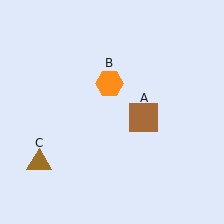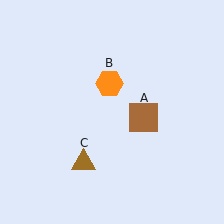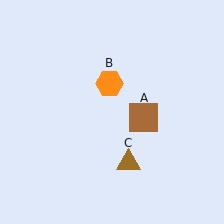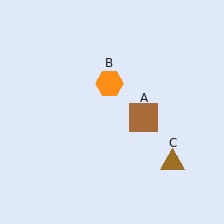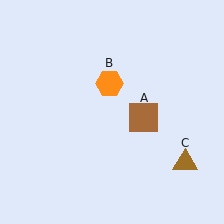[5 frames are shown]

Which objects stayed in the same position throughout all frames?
Brown square (object A) and orange hexagon (object B) remained stationary.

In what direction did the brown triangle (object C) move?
The brown triangle (object C) moved right.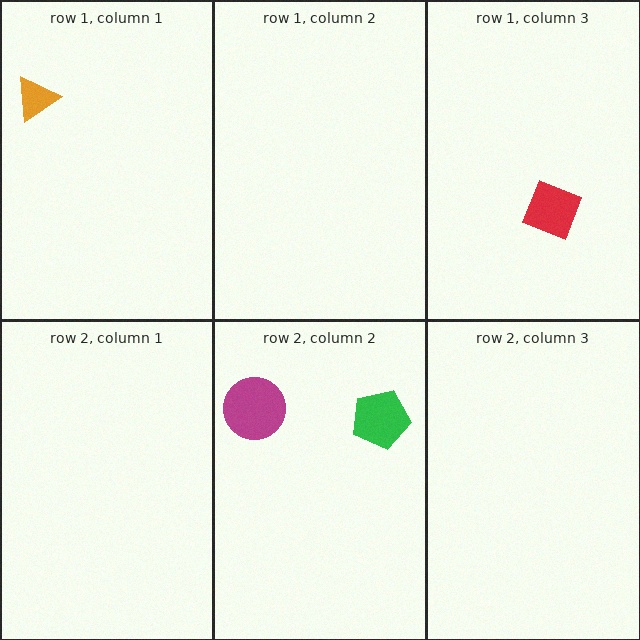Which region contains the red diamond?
The row 1, column 3 region.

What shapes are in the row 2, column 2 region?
The green pentagon, the magenta circle.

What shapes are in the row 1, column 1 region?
The orange triangle.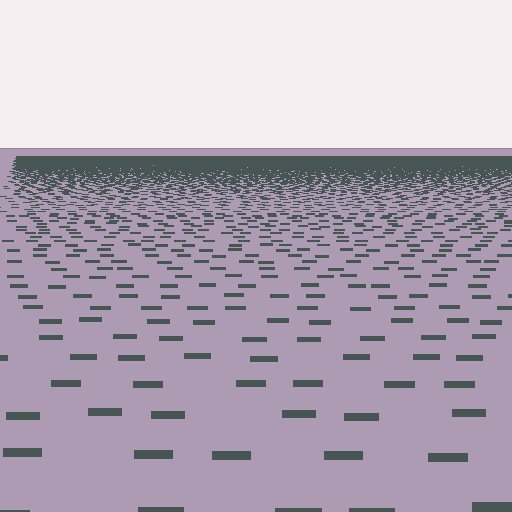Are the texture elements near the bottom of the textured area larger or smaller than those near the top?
Larger. Near the bottom, elements are closer to the viewer and appear at a bigger on-screen size.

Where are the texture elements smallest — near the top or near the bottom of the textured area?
Near the top.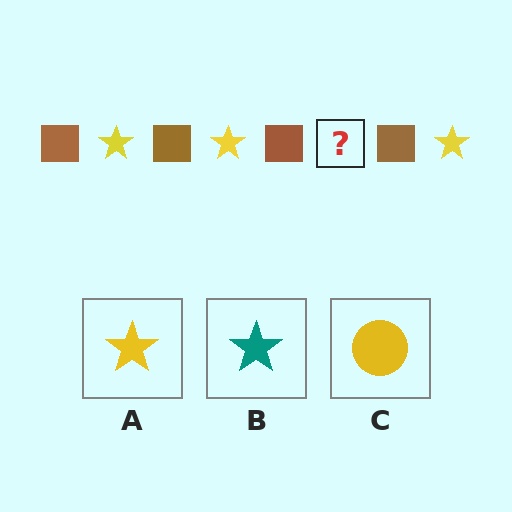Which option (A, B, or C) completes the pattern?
A.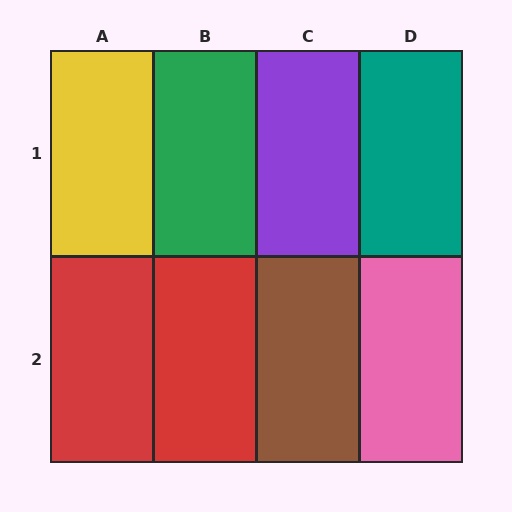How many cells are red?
2 cells are red.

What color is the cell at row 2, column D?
Pink.